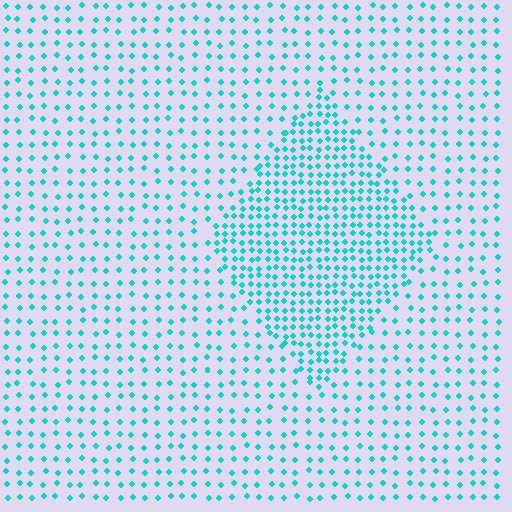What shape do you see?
I see a diamond.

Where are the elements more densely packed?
The elements are more densely packed inside the diamond boundary.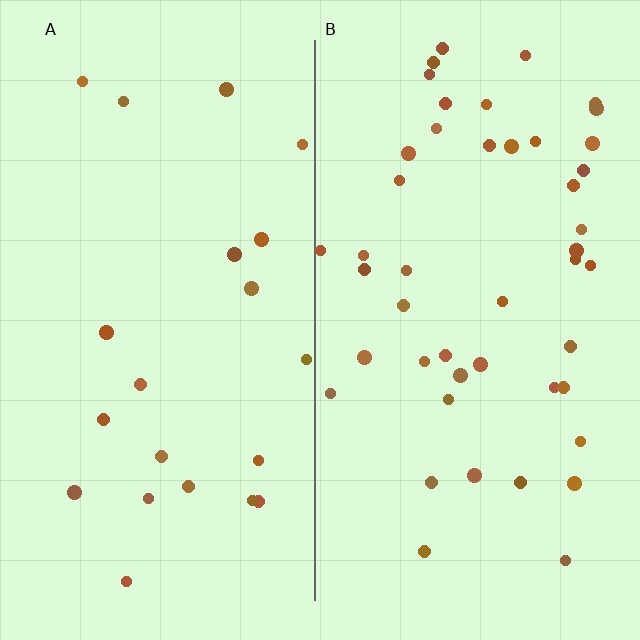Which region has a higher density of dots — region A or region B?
B (the right).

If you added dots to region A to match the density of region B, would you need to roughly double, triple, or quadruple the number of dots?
Approximately double.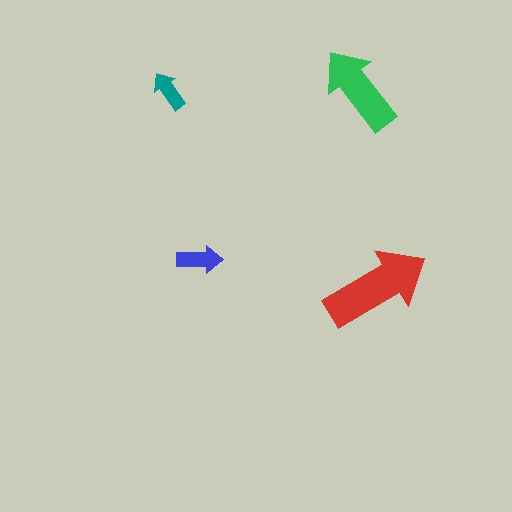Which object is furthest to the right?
The red arrow is rightmost.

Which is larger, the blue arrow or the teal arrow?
The blue one.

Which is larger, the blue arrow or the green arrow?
The green one.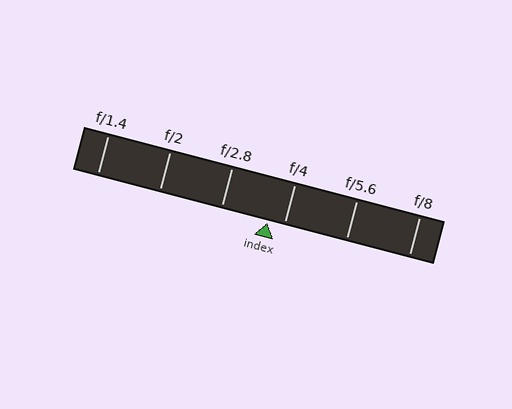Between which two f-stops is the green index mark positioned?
The index mark is between f/2.8 and f/4.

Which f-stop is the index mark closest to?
The index mark is closest to f/4.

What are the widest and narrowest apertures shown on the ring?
The widest aperture shown is f/1.4 and the narrowest is f/8.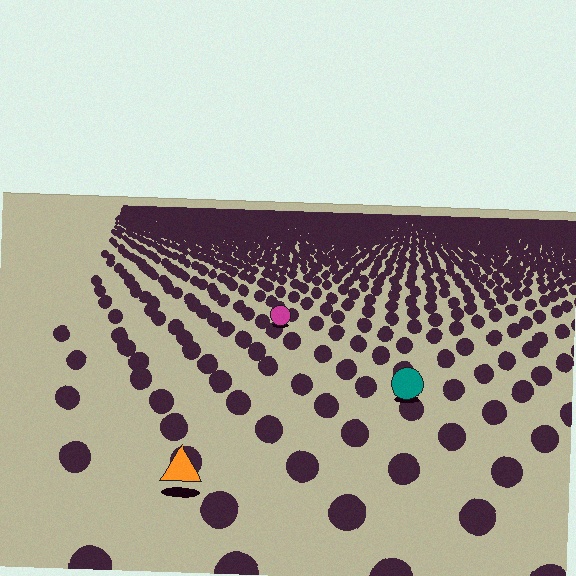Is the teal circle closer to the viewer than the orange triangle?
No. The orange triangle is closer — you can tell from the texture gradient: the ground texture is coarser near it.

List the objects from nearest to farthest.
From nearest to farthest: the orange triangle, the teal circle, the magenta circle.